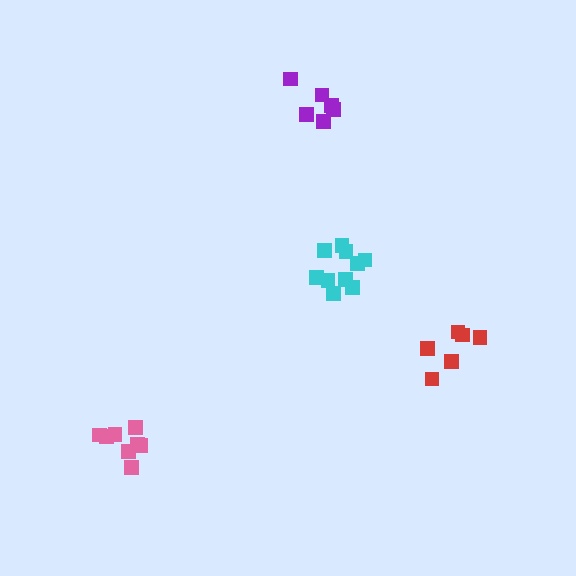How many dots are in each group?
Group 1: 10 dots, Group 2: 6 dots, Group 3: 6 dots, Group 4: 9 dots (31 total).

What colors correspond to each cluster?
The clusters are colored: cyan, red, purple, pink.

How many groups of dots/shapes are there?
There are 4 groups.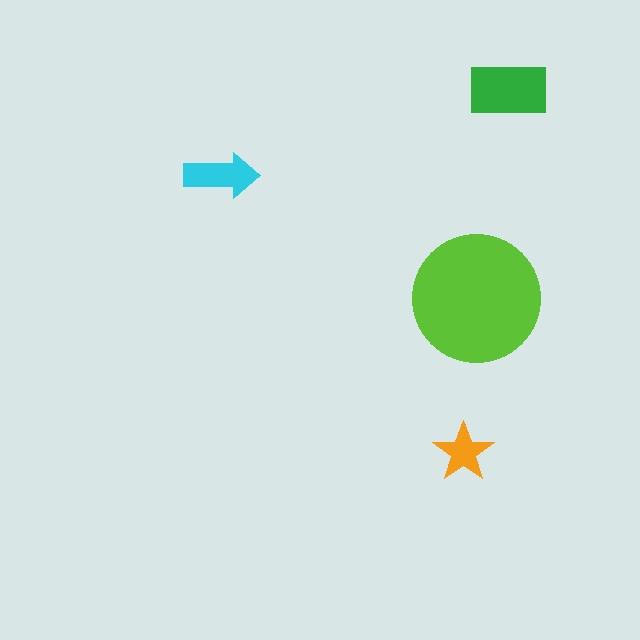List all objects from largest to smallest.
The lime circle, the green rectangle, the cyan arrow, the orange star.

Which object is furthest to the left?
The cyan arrow is leftmost.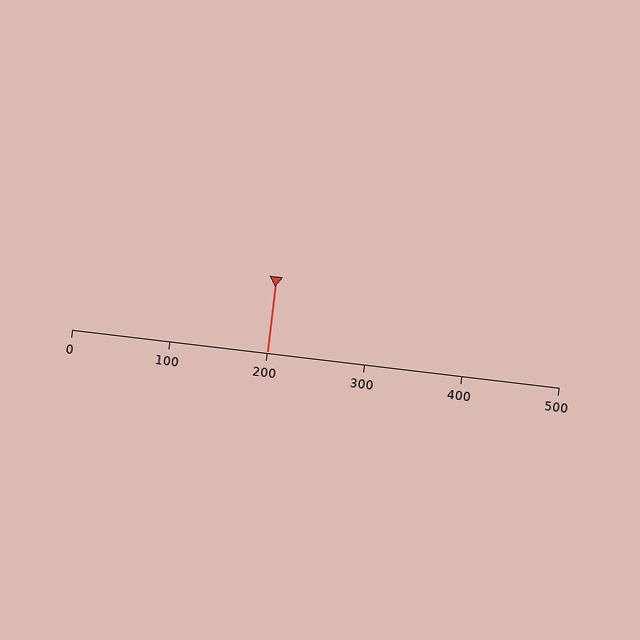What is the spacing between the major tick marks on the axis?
The major ticks are spaced 100 apart.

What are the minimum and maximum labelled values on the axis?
The axis runs from 0 to 500.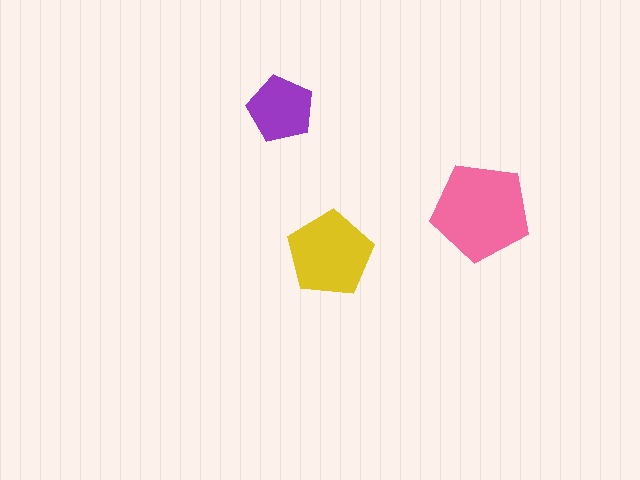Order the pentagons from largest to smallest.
the pink one, the yellow one, the purple one.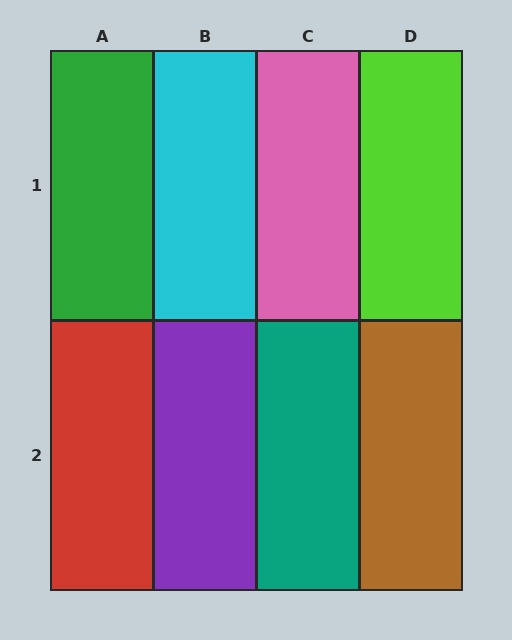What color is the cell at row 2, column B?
Purple.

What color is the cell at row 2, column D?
Brown.